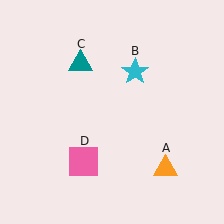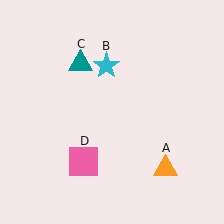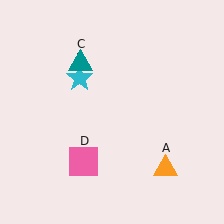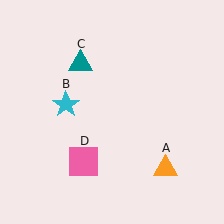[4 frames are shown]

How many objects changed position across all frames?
1 object changed position: cyan star (object B).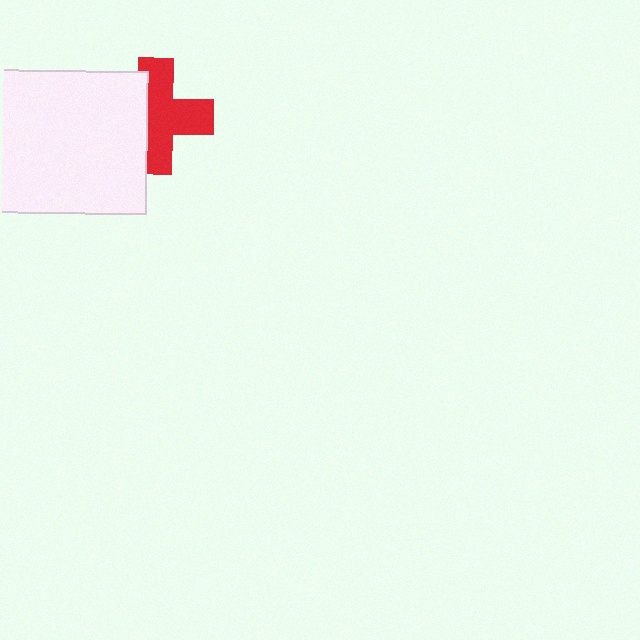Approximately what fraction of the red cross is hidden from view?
Roughly 37% of the red cross is hidden behind the white rectangle.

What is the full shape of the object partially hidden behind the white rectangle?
The partially hidden object is a red cross.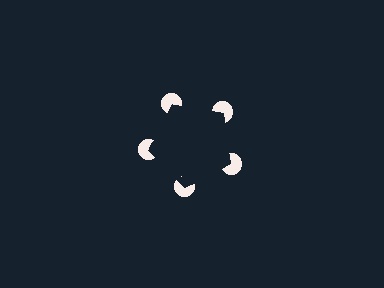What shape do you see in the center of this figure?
An illusory pentagon — its edges are inferred from the aligned wedge cuts in the pac-man discs, not physically drawn.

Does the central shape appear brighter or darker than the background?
It typically appears slightly darker than the background, even though no actual brightness change is drawn.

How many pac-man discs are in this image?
There are 5 — one at each vertex of the illusory pentagon.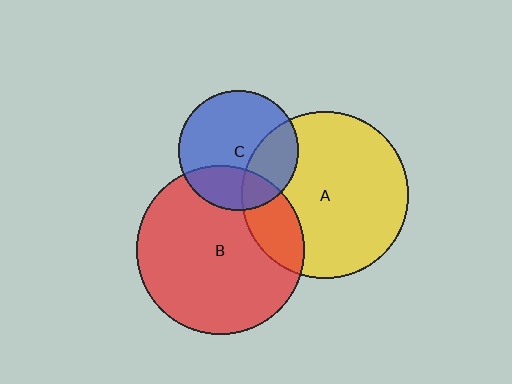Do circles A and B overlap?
Yes.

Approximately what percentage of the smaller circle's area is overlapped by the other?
Approximately 20%.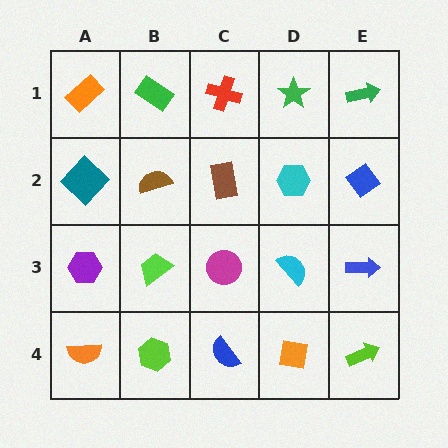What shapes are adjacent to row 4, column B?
A lime trapezoid (row 3, column B), an orange semicircle (row 4, column A), a blue semicircle (row 4, column C).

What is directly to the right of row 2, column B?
A brown rectangle.